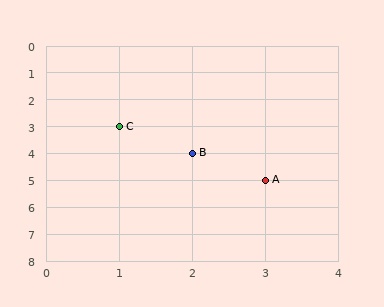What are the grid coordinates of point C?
Point C is at grid coordinates (1, 3).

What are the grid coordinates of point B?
Point B is at grid coordinates (2, 4).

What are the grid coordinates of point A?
Point A is at grid coordinates (3, 5).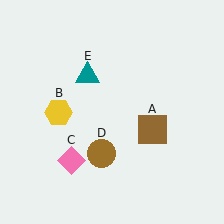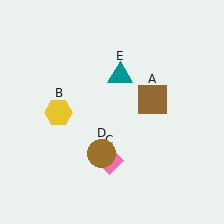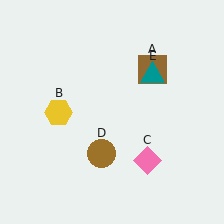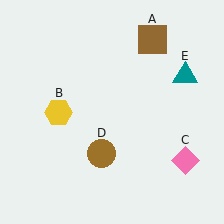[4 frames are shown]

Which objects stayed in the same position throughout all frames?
Yellow hexagon (object B) and brown circle (object D) remained stationary.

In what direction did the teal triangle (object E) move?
The teal triangle (object E) moved right.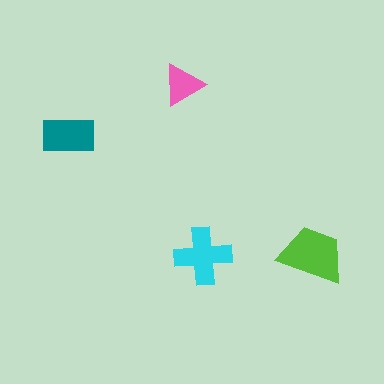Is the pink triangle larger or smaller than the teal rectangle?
Smaller.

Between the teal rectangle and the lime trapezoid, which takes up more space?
The lime trapezoid.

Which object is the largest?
The lime trapezoid.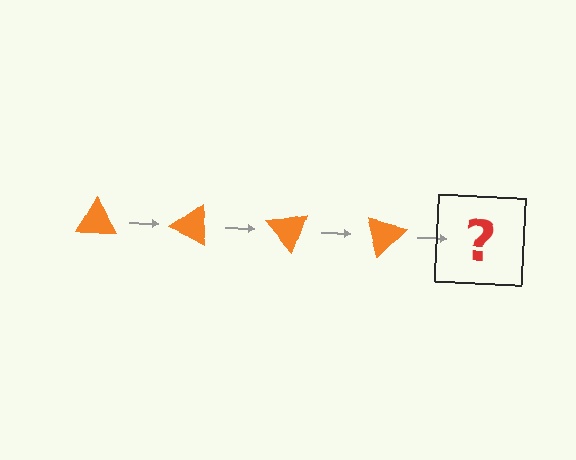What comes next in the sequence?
The next element should be an orange triangle rotated 100 degrees.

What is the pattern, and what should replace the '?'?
The pattern is that the triangle rotates 25 degrees each step. The '?' should be an orange triangle rotated 100 degrees.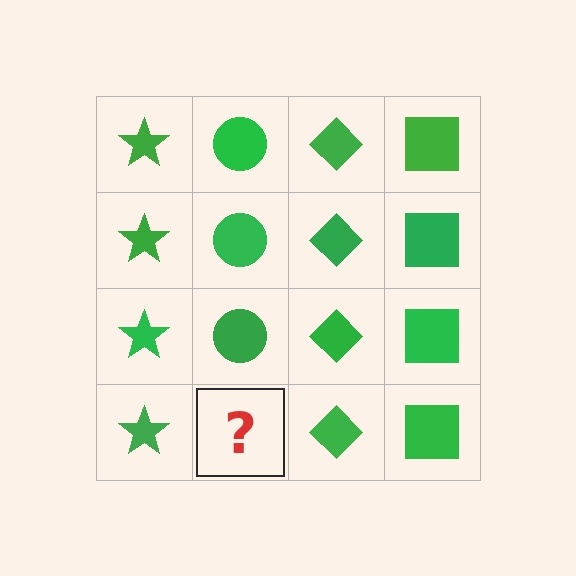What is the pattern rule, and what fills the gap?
The rule is that each column has a consistent shape. The gap should be filled with a green circle.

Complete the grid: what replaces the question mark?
The question mark should be replaced with a green circle.